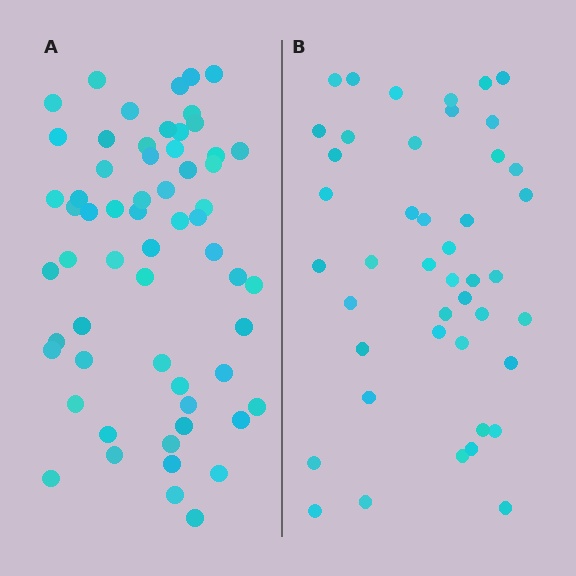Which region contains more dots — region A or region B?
Region A (the left region) has more dots.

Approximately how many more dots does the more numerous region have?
Region A has approximately 15 more dots than region B.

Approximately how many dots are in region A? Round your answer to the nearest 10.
About 60 dots.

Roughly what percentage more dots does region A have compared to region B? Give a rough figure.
About 35% more.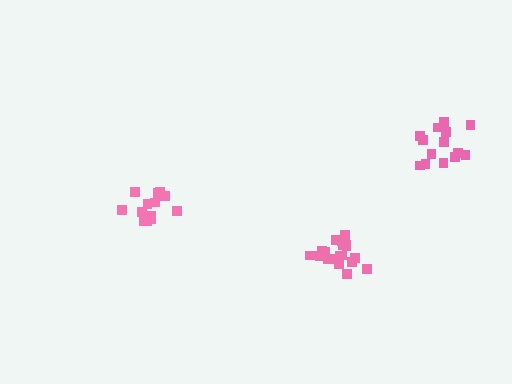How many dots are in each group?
Group 1: 19 dots, Group 2: 13 dots, Group 3: 14 dots (46 total).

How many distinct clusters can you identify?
There are 3 distinct clusters.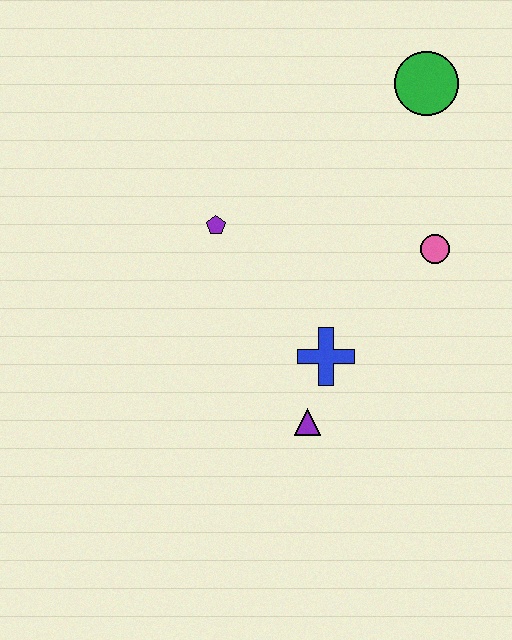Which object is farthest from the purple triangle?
The green circle is farthest from the purple triangle.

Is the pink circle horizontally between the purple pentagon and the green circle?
No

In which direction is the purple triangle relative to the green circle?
The purple triangle is below the green circle.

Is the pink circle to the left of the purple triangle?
No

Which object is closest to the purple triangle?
The blue cross is closest to the purple triangle.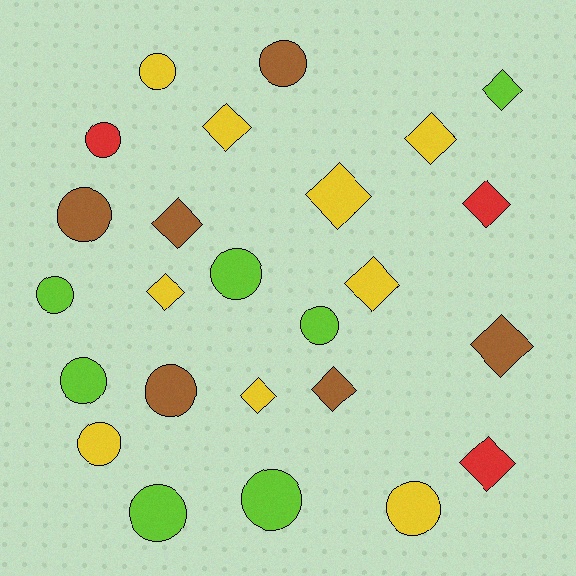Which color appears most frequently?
Yellow, with 9 objects.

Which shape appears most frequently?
Circle, with 13 objects.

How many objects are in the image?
There are 25 objects.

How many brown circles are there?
There are 3 brown circles.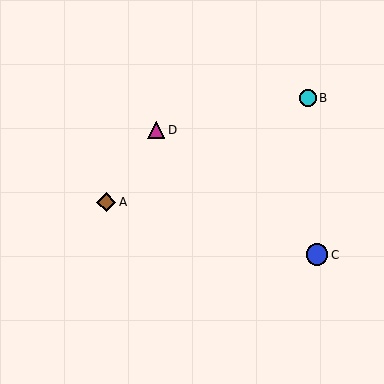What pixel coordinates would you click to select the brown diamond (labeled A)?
Click at (106, 202) to select the brown diamond A.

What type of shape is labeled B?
Shape B is a cyan circle.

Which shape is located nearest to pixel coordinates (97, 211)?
The brown diamond (labeled A) at (106, 202) is nearest to that location.